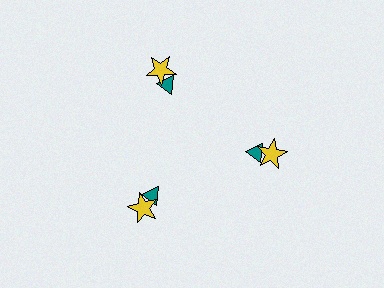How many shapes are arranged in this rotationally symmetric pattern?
There are 6 shapes, arranged in 3 groups of 2.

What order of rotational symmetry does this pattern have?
This pattern has 3-fold rotational symmetry.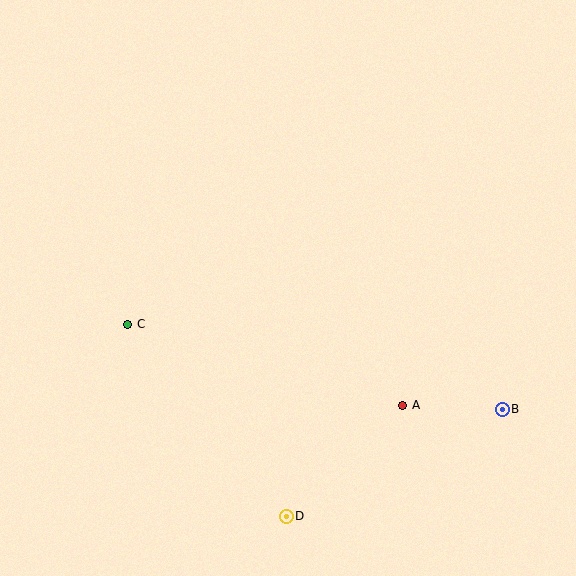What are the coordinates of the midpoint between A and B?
The midpoint between A and B is at (453, 407).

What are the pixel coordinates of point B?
Point B is at (502, 409).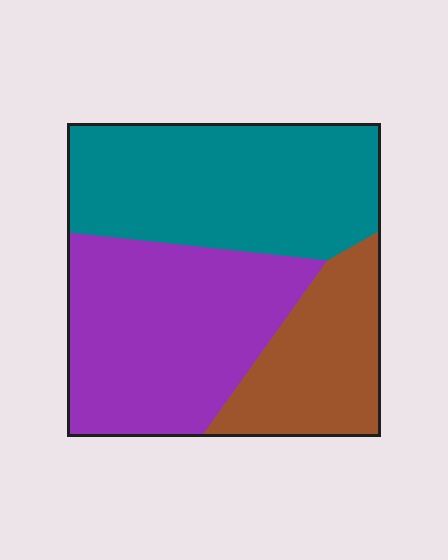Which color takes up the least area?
Brown, at roughly 20%.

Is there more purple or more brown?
Purple.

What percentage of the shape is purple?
Purple takes up about two fifths (2/5) of the shape.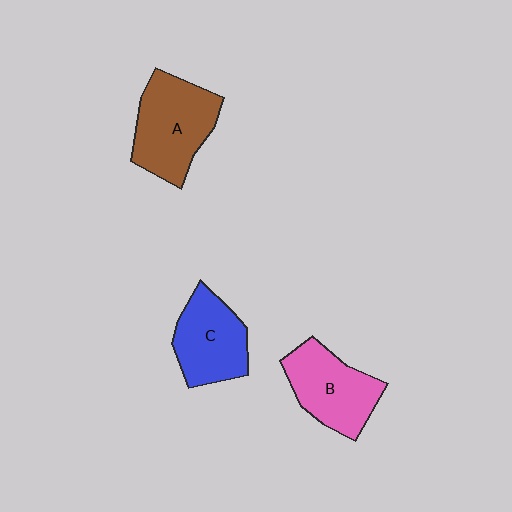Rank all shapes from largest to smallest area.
From largest to smallest: A (brown), B (pink), C (blue).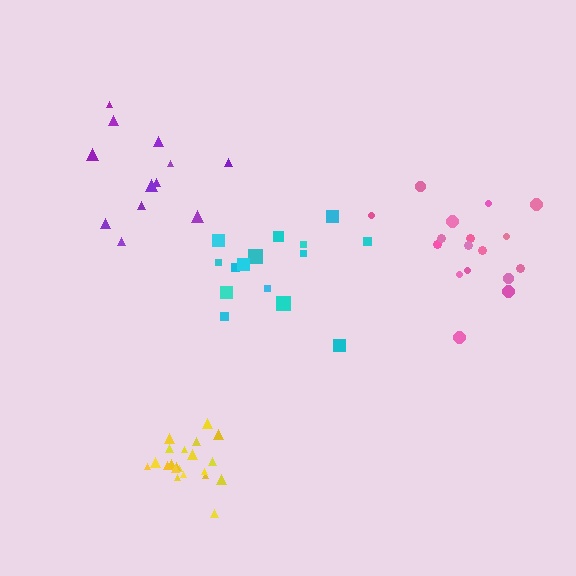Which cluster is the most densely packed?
Yellow.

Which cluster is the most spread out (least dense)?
Cyan.